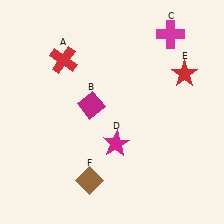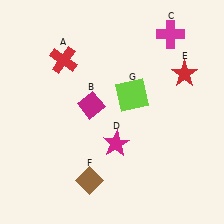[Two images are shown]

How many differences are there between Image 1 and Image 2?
There is 1 difference between the two images.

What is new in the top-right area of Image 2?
A lime square (G) was added in the top-right area of Image 2.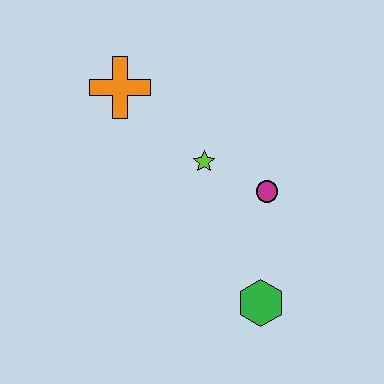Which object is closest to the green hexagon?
The magenta circle is closest to the green hexagon.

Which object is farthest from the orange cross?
The green hexagon is farthest from the orange cross.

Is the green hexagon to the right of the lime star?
Yes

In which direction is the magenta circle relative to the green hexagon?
The magenta circle is above the green hexagon.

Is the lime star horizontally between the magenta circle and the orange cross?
Yes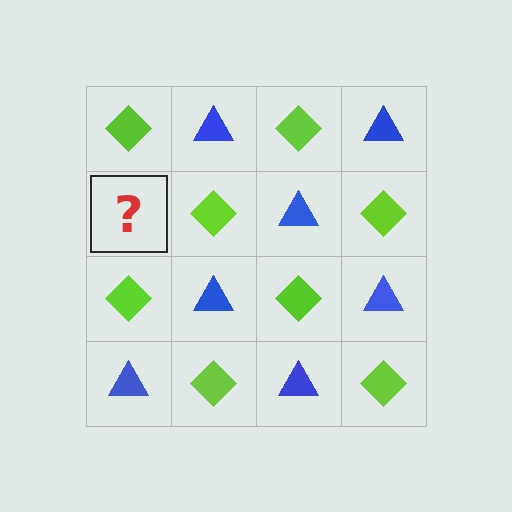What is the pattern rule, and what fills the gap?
The rule is that it alternates lime diamond and blue triangle in a checkerboard pattern. The gap should be filled with a blue triangle.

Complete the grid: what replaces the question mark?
The question mark should be replaced with a blue triangle.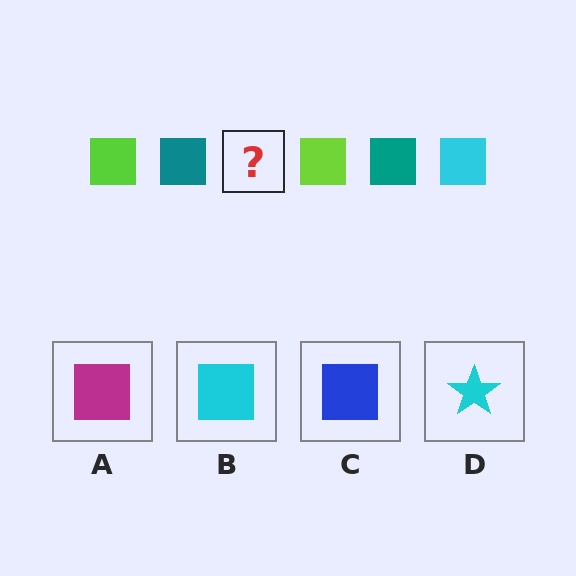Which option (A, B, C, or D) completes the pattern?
B.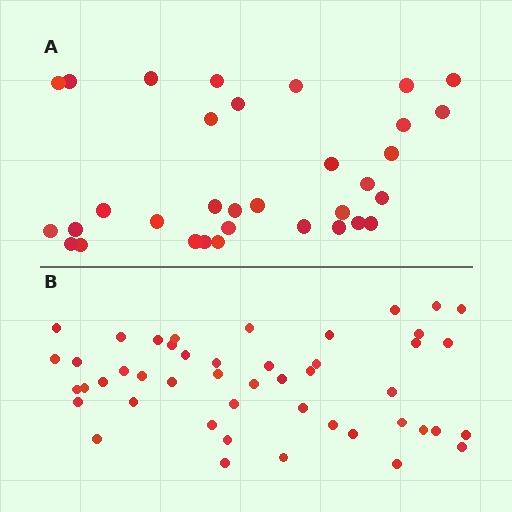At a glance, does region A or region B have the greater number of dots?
Region B (the bottom region) has more dots.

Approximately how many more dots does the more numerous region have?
Region B has approximately 15 more dots than region A.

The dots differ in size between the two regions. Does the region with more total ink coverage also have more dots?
No. Region A has more total ink coverage because its dots are larger, but region B actually contains more individual dots. Total area can be misleading — the number of items is what matters here.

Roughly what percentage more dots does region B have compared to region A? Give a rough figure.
About 40% more.